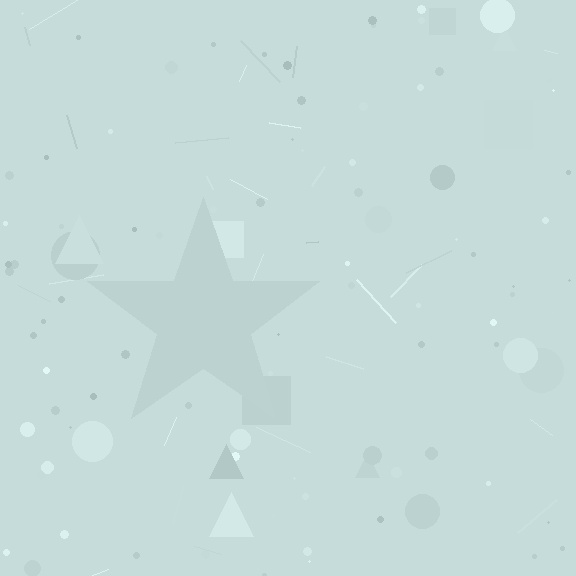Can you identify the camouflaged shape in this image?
The camouflaged shape is a star.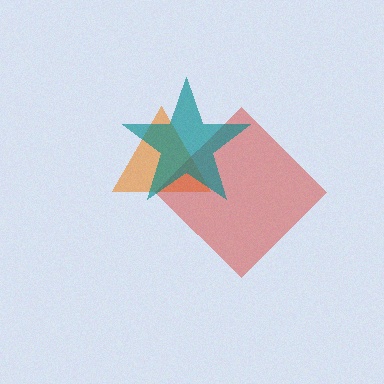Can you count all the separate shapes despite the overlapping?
Yes, there are 3 separate shapes.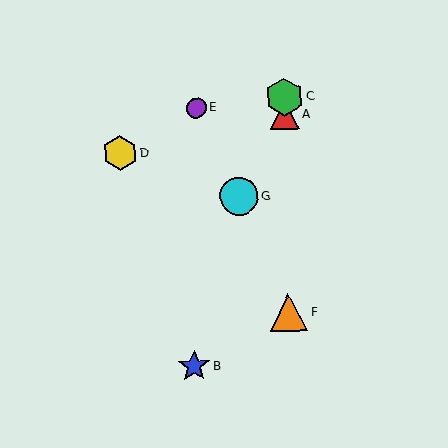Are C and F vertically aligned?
Yes, both are at x≈284.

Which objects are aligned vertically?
Objects A, C, F are aligned vertically.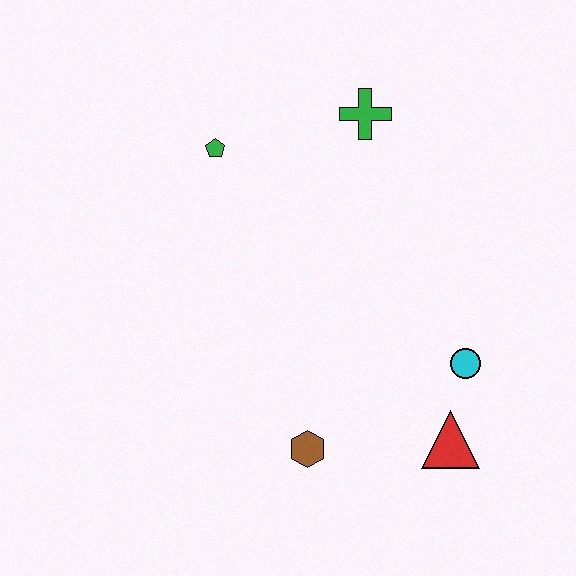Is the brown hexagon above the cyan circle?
No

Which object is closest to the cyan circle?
The red triangle is closest to the cyan circle.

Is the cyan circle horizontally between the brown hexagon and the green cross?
No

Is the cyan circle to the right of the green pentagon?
Yes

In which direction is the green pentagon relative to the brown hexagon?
The green pentagon is above the brown hexagon.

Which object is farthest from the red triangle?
The green pentagon is farthest from the red triangle.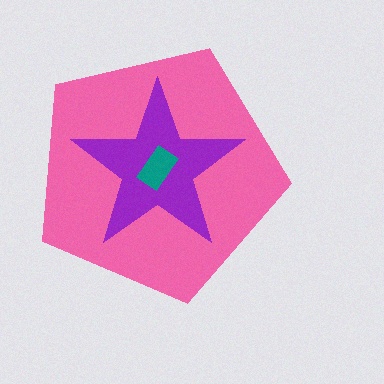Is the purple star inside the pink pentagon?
Yes.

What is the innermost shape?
The teal rectangle.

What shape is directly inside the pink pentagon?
The purple star.